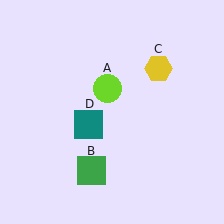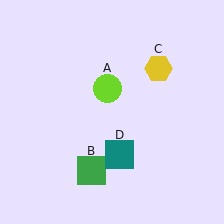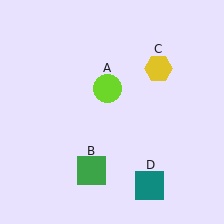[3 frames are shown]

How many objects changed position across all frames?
1 object changed position: teal square (object D).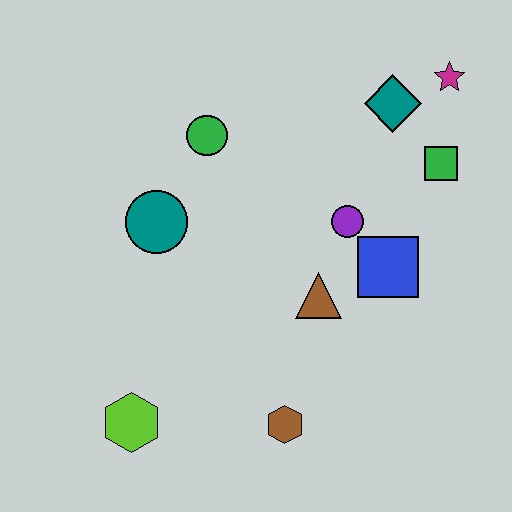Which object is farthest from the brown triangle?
The magenta star is farthest from the brown triangle.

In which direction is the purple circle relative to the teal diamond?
The purple circle is below the teal diamond.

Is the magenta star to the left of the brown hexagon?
No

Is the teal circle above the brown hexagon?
Yes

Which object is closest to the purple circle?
The blue square is closest to the purple circle.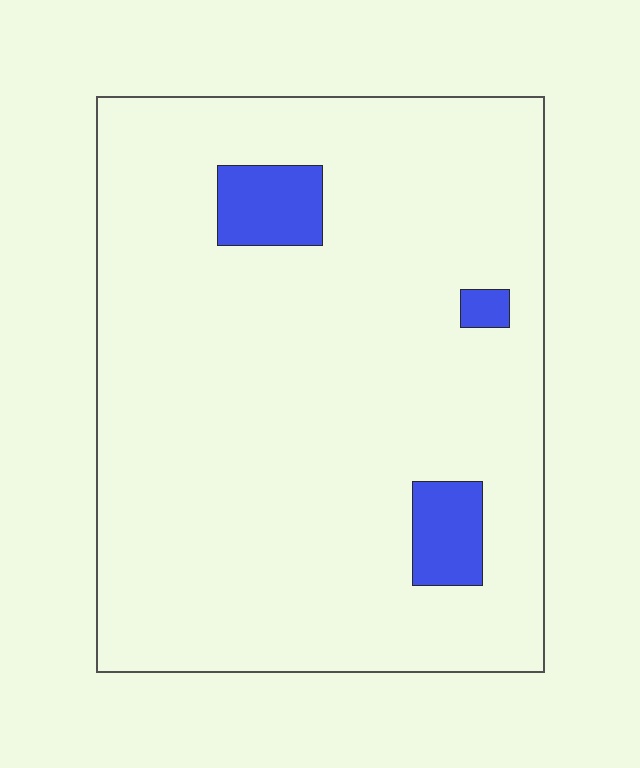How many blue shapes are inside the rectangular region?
3.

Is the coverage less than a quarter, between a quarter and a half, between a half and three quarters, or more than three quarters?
Less than a quarter.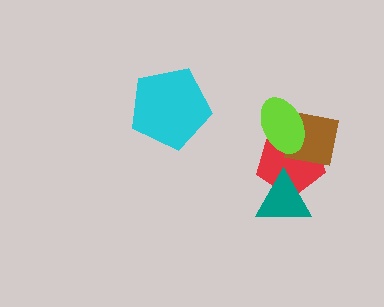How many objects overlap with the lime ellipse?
2 objects overlap with the lime ellipse.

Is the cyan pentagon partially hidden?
No, no other shape covers it.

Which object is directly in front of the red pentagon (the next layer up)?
The brown square is directly in front of the red pentagon.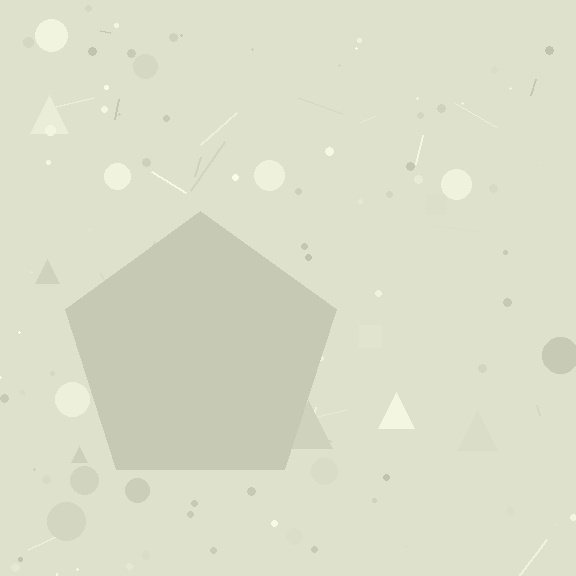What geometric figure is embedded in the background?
A pentagon is embedded in the background.